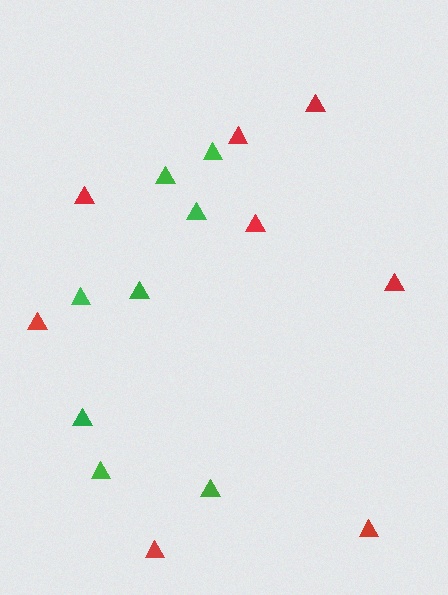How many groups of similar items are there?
There are 2 groups: one group of red triangles (8) and one group of green triangles (8).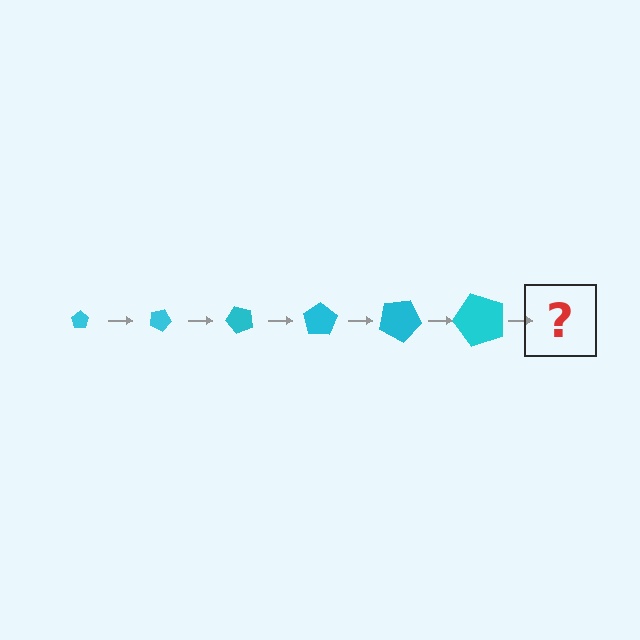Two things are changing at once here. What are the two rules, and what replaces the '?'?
The two rules are that the pentagon grows larger each step and it rotates 25 degrees each step. The '?' should be a pentagon, larger than the previous one and rotated 150 degrees from the start.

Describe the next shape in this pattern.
It should be a pentagon, larger than the previous one and rotated 150 degrees from the start.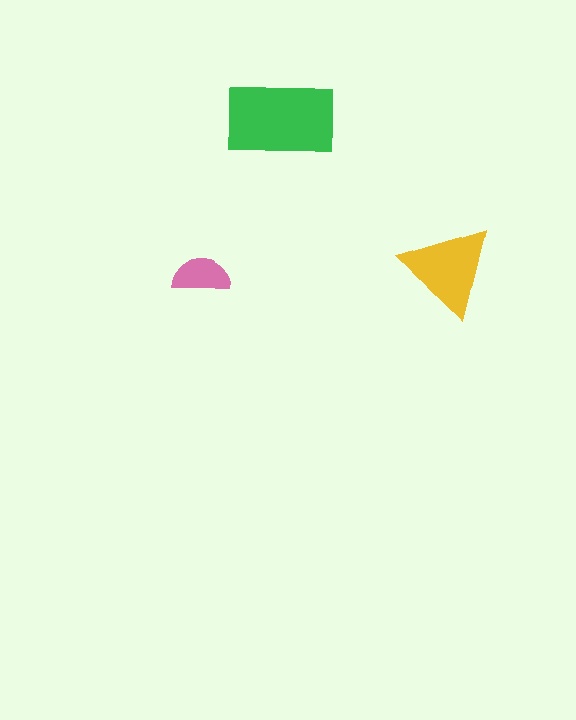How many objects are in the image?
There are 3 objects in the image.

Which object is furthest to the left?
The pink semicircle is leftmost.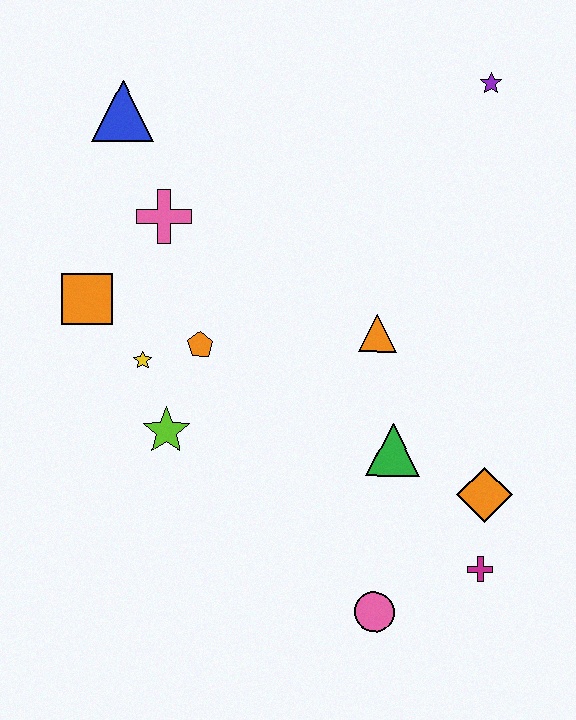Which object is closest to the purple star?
The orange triangle is closest to the purple star.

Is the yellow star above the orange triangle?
No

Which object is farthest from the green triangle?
The blue triangle is farthest from the green triangle.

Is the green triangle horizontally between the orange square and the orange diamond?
Yes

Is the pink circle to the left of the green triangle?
Yes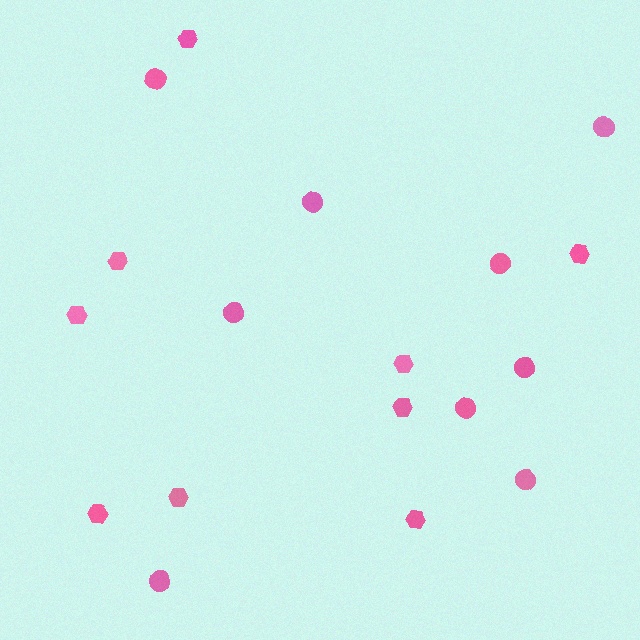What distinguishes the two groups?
There are 2 groups: one group of hexagons (9) and one group of circles (9).